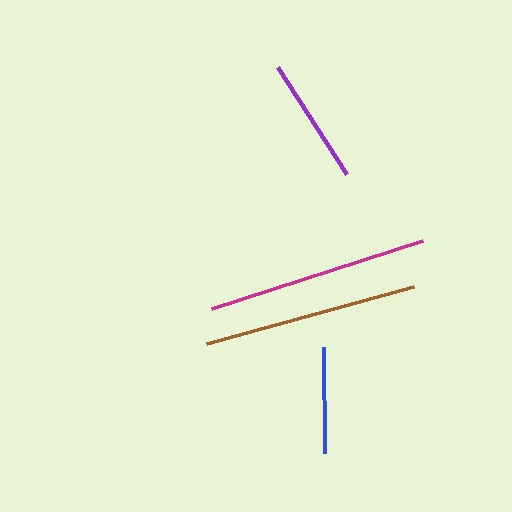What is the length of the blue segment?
The blue segment is approximately 107 pixels long.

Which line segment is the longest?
The magenta line is the longest at approximately 222 pixels.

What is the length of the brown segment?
The brown segment is approximately 215 pixels long.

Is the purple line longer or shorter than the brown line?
The brown line is longer than the purple line.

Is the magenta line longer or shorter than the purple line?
The magenta line is longer than the purple line.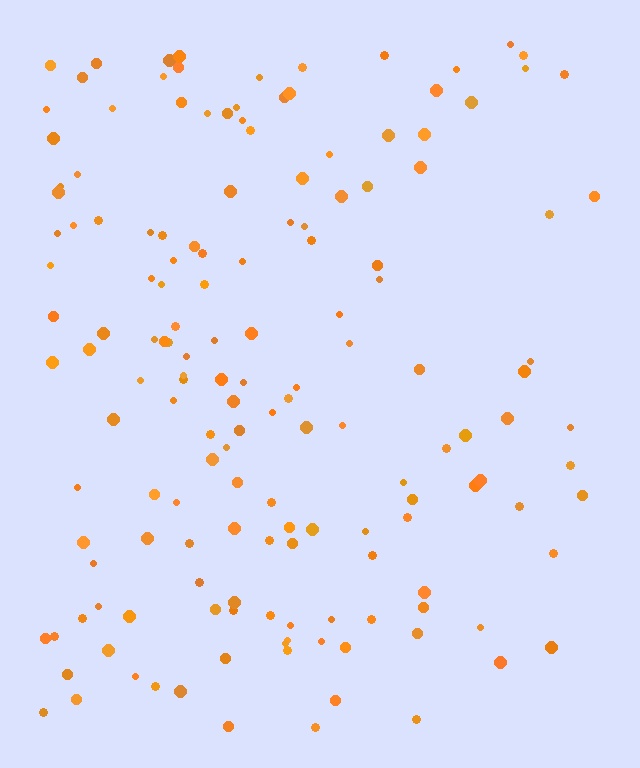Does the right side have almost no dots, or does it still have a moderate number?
Still a moderate number, just noticeably fewer than the left.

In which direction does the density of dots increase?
From right to left, with the left side densest.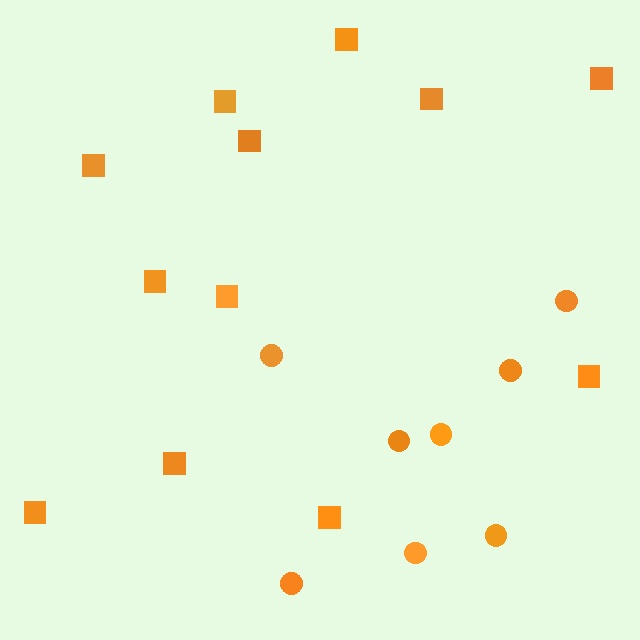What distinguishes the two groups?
There are 2 groups: one group of squares (12) and one group of circles (8).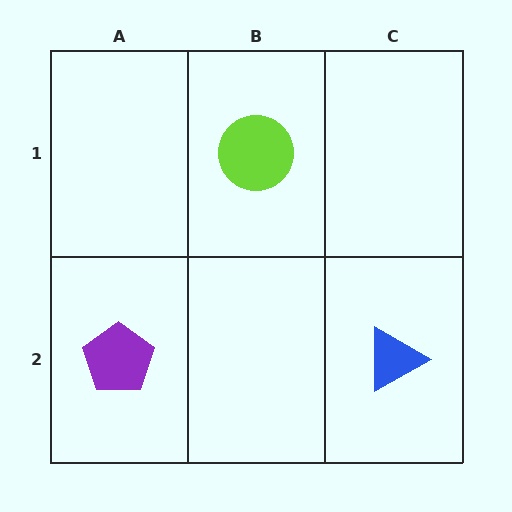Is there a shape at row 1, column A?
No, that cell is empty.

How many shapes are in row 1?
1 shape.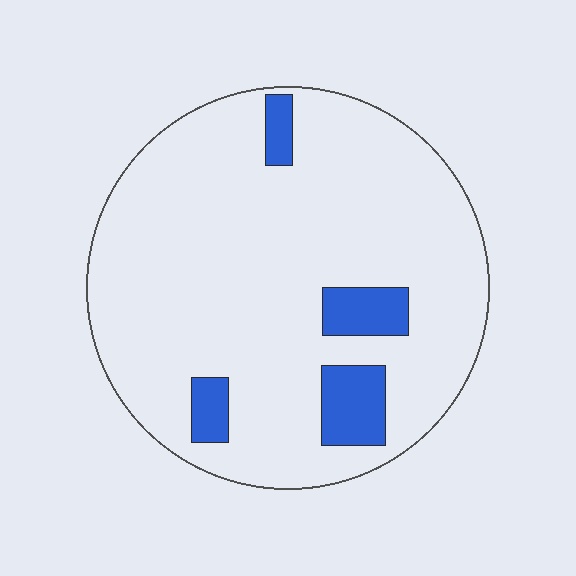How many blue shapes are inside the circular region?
4.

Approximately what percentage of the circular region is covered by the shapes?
Approximately 10%.